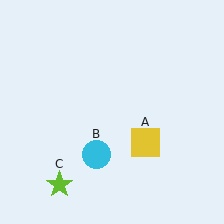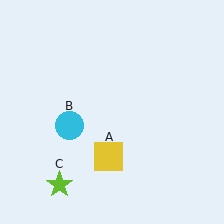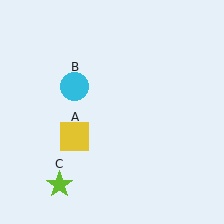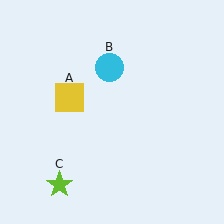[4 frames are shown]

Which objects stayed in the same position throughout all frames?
Lime star (object C) remained stationary.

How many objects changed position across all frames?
2 objects changed position: yellow square (object A), cyan circle (object B).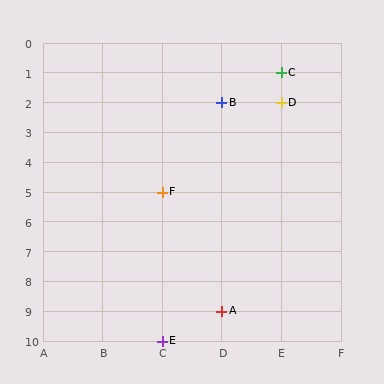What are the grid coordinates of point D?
Point D is at grid coordinates (E, 2).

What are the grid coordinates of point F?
Point F is at grid coordinates (C, 5).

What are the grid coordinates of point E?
Point E is at grid coordinates (C, 10).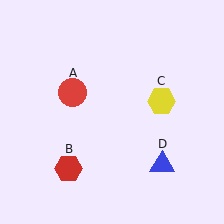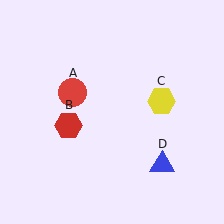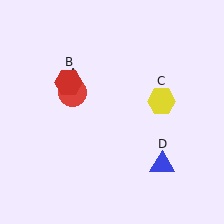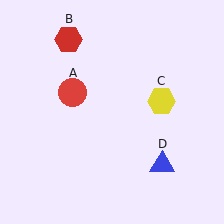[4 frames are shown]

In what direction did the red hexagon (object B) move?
The red hexagon (object B) moved up.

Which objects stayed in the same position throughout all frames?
Red circle (object A) and yellow hexagon (object C) and blue triangle (object D) remained stationary.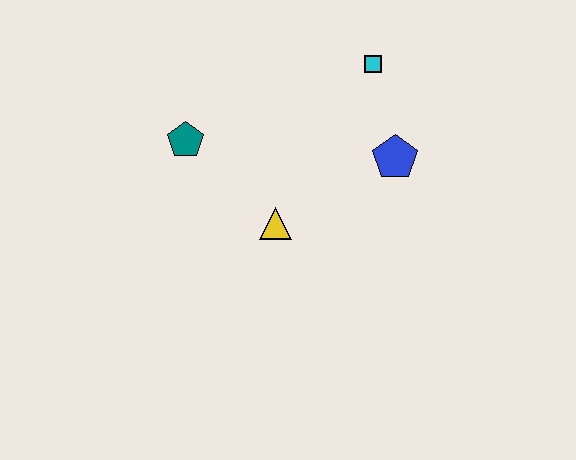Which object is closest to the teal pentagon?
The yellow triangle is closest to the teal pentagon.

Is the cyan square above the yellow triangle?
Yes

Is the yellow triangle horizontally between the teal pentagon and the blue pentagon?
Yes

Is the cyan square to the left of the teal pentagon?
No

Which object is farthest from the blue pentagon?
The teal pentagon is farthest from the blue pentagon.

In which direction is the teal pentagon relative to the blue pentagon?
The teal pentagon is to the left of the blue pentagon.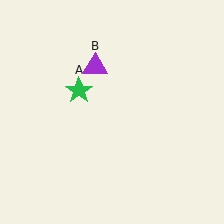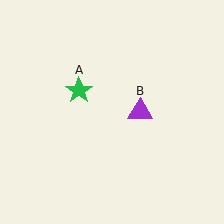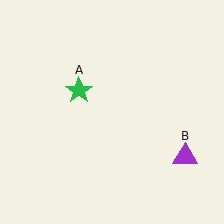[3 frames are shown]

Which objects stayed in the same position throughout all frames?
Green star (object A) remained stationary.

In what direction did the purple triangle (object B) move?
The purple triangle (object B) moved down and to the right.